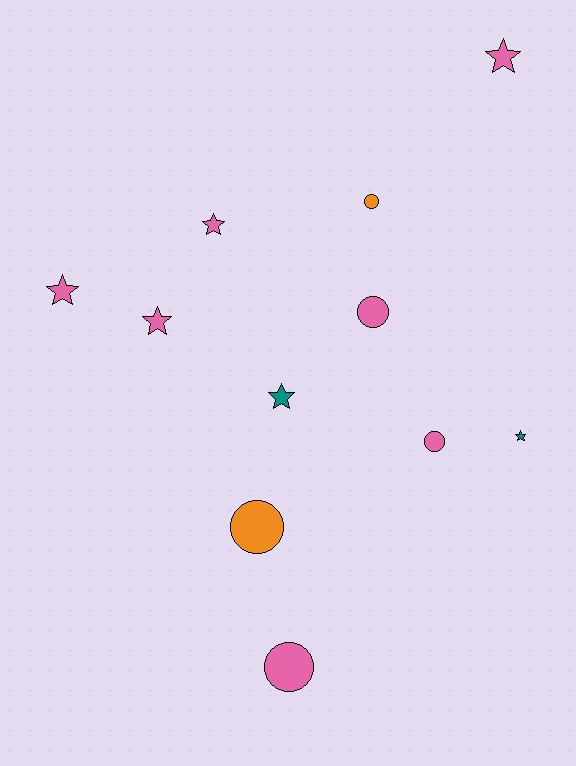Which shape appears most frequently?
Star, with 6 objects.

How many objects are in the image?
There are 11 objects.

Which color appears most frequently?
Pink, with 7 objects.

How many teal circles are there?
There are no teal circles.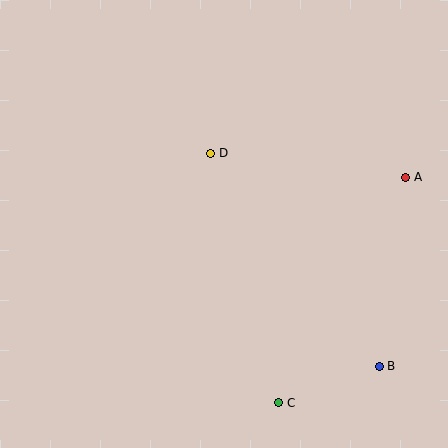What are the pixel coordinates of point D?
Point D is at (211, 153).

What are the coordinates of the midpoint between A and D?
The midpoint between A and D is at (308, 165).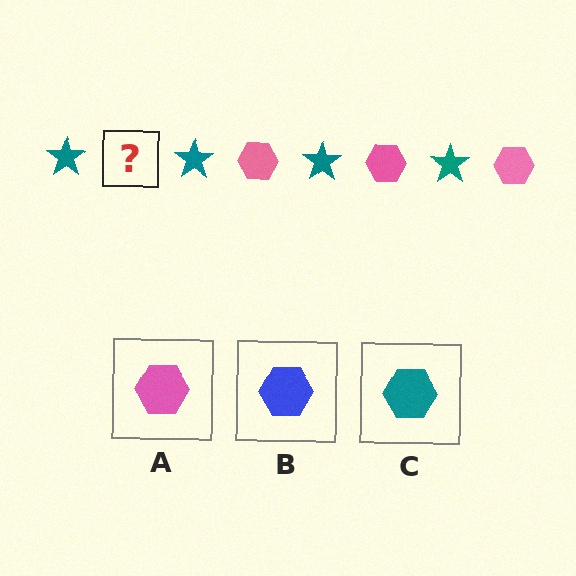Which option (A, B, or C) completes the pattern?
A.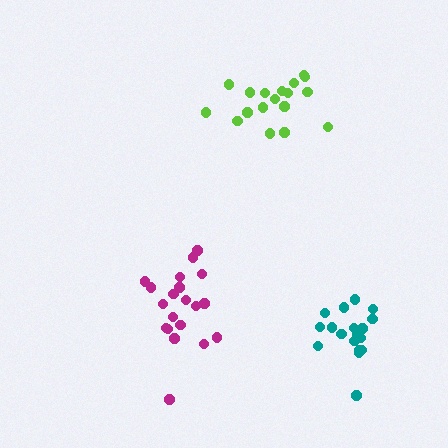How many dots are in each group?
Group 1: 18 dots, Group 2: 18 dots, Group 3: 20 dots (56 total).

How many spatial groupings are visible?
There are 3 spatial groupings.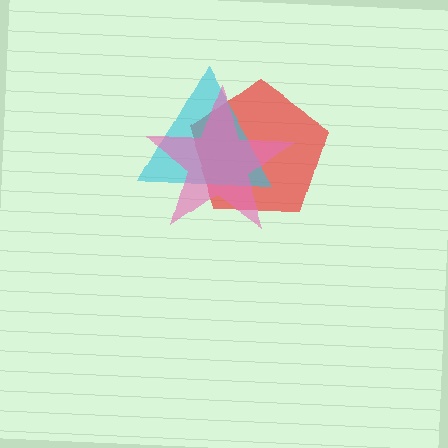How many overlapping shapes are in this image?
There are 3 overlapping shapes in the image.